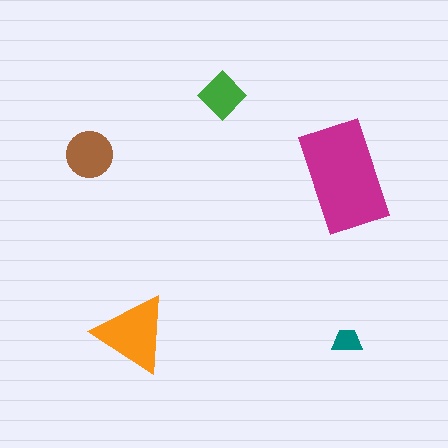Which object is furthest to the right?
The teal trapezoid is rightmost.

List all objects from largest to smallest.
The magenta rectangle, the orange triangle, the brown circle, the green diamond, the teal trapezoid.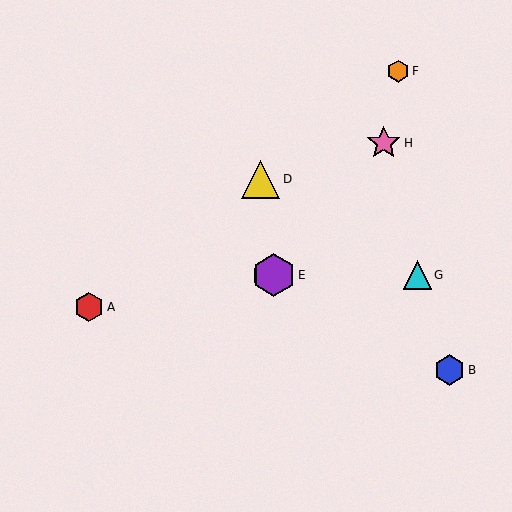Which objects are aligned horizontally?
Objects C, E, G are aligned horizontally.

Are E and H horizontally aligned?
No, E is at y≈275 and H is at y≈143.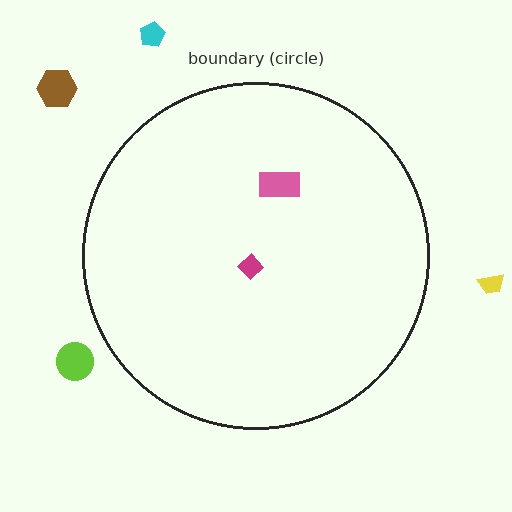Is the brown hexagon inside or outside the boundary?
Outside.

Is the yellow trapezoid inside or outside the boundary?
Outside.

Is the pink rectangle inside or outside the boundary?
Inside.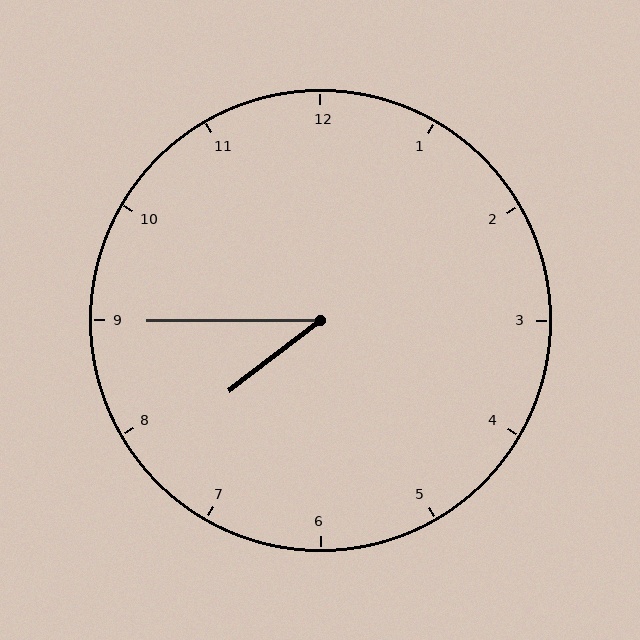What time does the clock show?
7:45.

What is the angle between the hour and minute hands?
Approximately 38 degrees.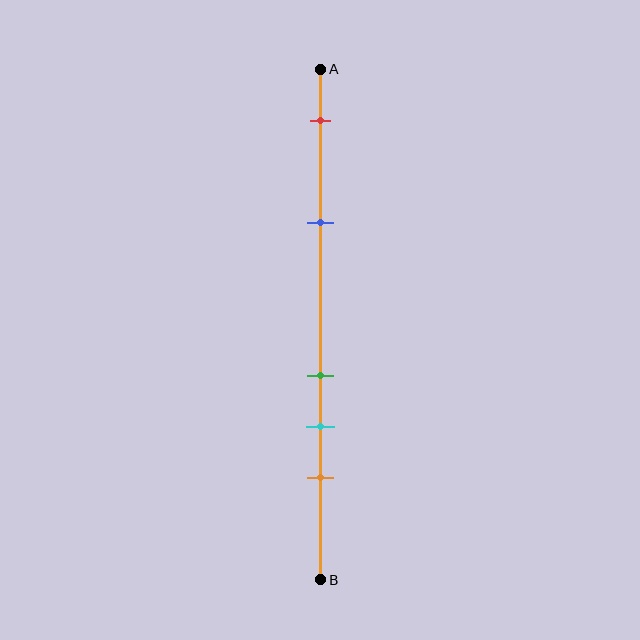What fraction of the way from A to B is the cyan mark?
The cyan mark is approximately 70% (0.7) of the way from A to B.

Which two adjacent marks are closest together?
The green and cyan marks are the closest adjacent pair.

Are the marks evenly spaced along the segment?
No, the marks are not evenly spaced.